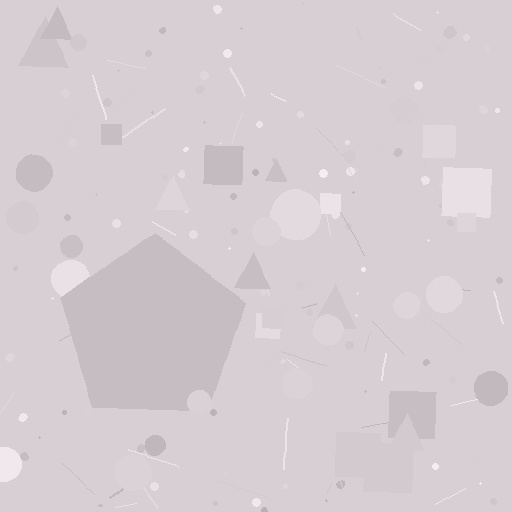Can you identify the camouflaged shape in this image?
The camouflaged shape is a pentagon.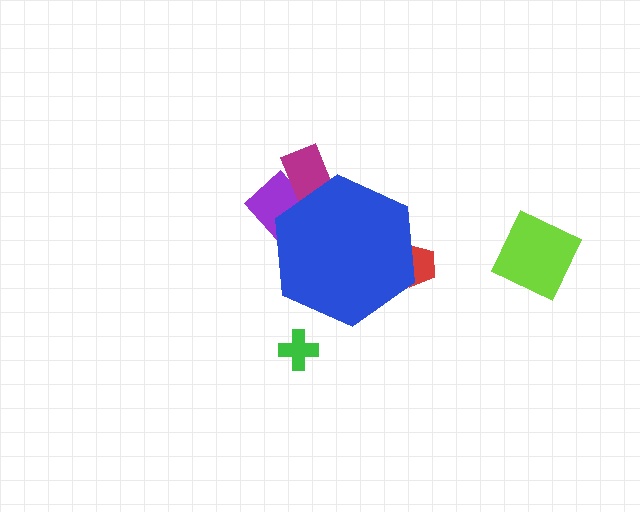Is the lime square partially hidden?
No, the lime square is fully visible.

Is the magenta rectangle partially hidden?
Yes, the magenta rectangle is partially hidden behind the blue hexagon.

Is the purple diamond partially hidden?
Yes, the purple diamond is partially hidden behind the blue hexagon.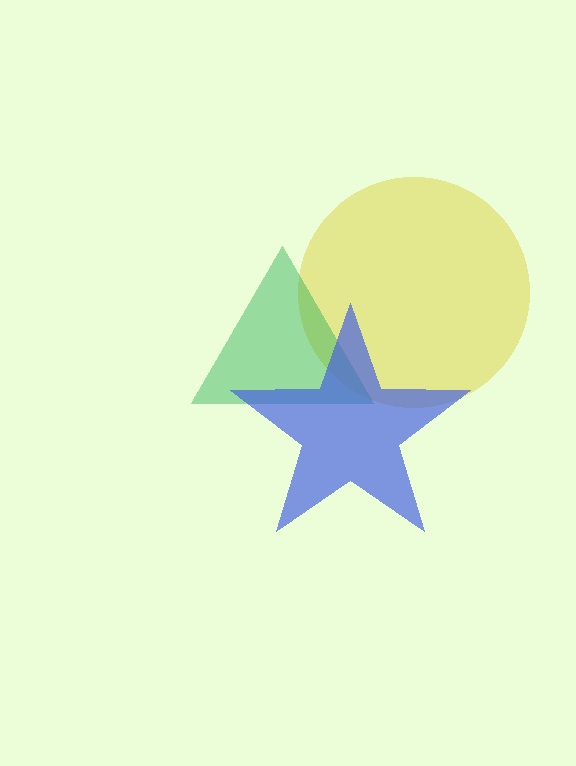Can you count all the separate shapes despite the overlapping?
Yes, there are 3 separate shapes.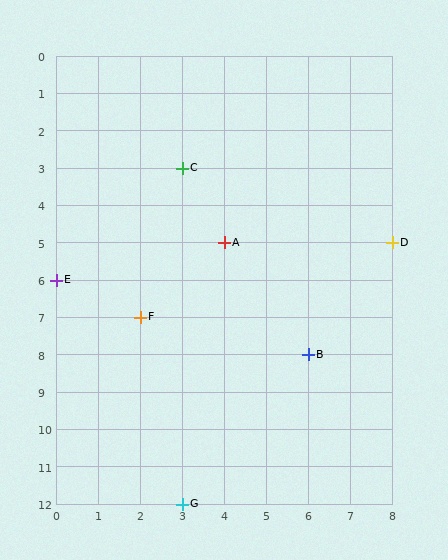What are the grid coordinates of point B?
Point B is at grid coordinates (6, 8).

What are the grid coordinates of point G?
Point G is at grid coordinates (3, 12).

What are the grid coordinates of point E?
Point E is at grid coordinates (0, 6).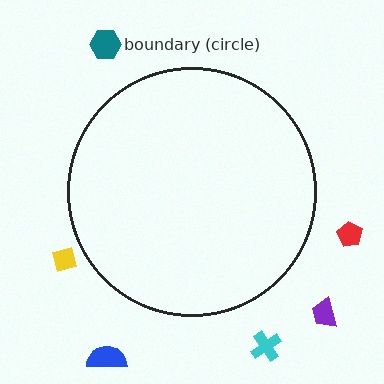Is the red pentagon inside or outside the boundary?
Outside.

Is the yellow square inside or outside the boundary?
Outside.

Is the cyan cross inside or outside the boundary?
Outside.